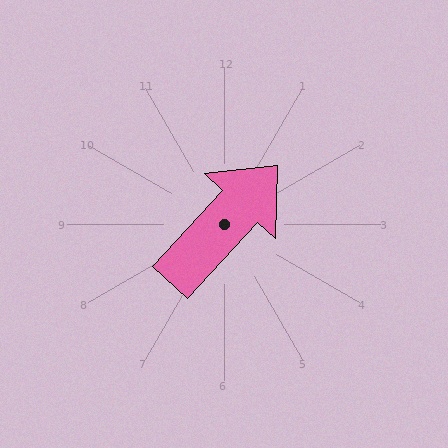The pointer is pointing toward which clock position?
Roughly 1 o'clock.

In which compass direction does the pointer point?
Northeast.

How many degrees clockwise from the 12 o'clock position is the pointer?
Approximately 43 degrees.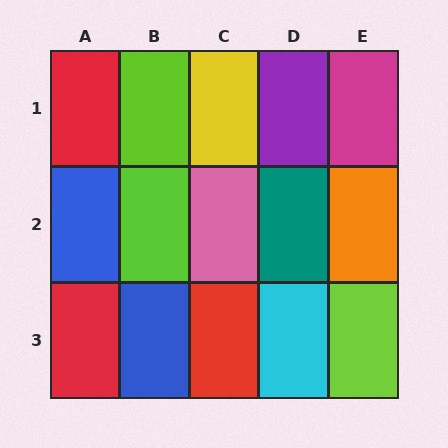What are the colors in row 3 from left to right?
Red, blue, red, cyan, lime.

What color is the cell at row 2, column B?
Lime.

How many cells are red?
3 cells are red.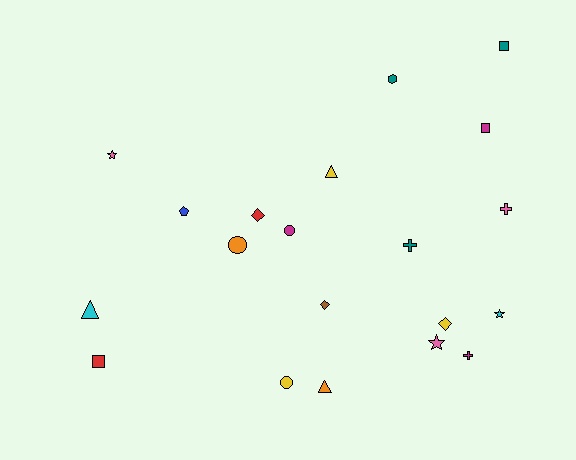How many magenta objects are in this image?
There are 3 magenta objects.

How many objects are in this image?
There are 20 objects.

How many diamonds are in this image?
There are 3 diamonds.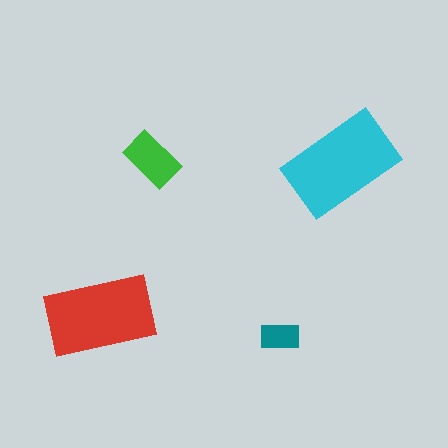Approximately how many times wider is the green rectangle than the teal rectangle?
About 1.5 times wider.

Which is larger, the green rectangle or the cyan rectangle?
The cyan one.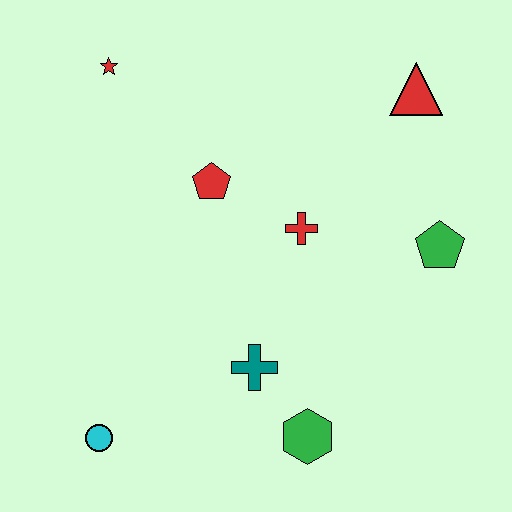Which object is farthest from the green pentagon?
The cyan circle is farthest from the green pentagon.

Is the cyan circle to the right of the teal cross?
No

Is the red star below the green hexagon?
No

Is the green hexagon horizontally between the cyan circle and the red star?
No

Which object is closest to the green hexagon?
The teal cross is closest to the green hexagon.